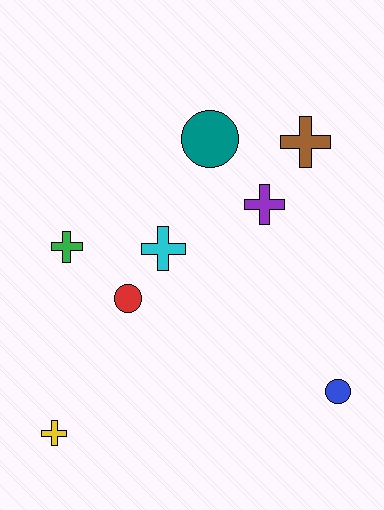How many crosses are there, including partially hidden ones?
There are 5 crosses.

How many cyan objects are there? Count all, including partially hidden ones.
There is 1 cyan object.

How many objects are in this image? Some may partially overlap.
There are 8 objects.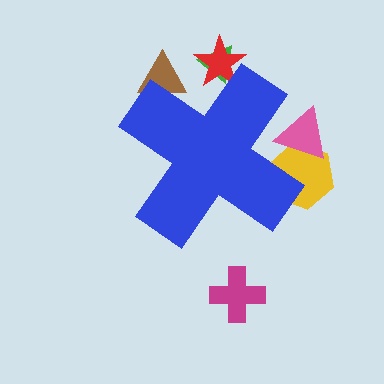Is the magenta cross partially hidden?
No, the magenta cross is fully visible.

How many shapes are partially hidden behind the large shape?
5 shapes are partially hidden.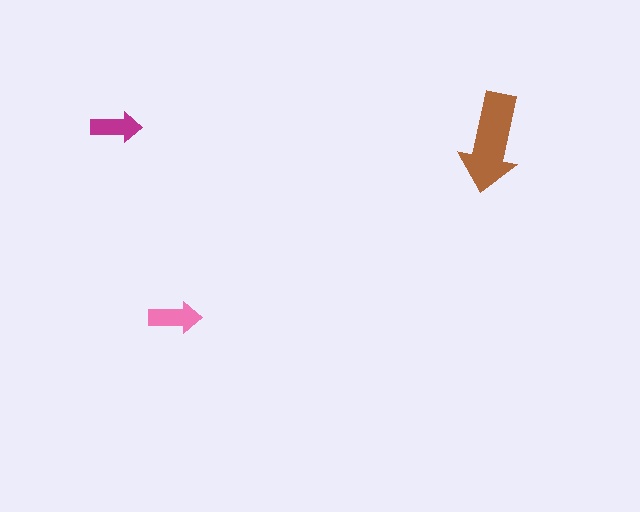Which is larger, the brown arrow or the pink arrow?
The brown one.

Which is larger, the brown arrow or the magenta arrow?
The brown one.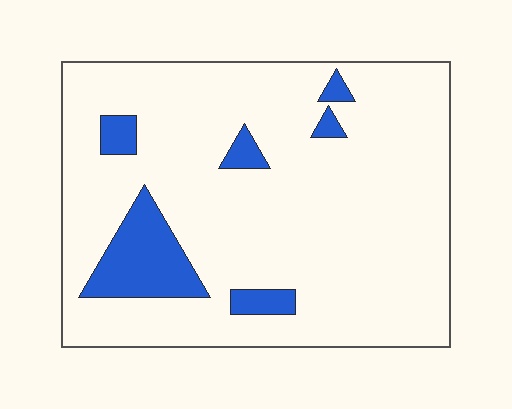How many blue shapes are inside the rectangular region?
6.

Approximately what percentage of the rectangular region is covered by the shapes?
Approximately 10%.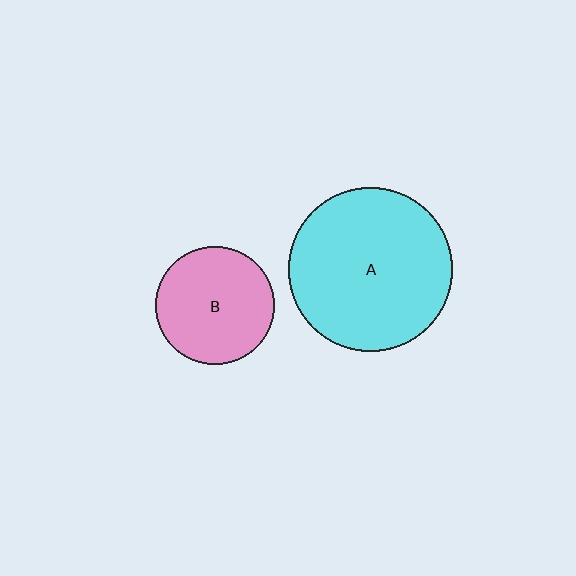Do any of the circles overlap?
No, none of the circles overlap.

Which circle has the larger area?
Circle A (cyan).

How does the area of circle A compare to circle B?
Approximately 1.9 times.